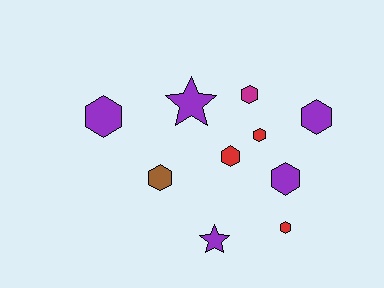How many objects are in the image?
There are 10 objects.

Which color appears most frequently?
Purple, with 5 objects.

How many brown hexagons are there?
There is 1 brown hexagon.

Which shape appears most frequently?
Hexagon, with 8 objects.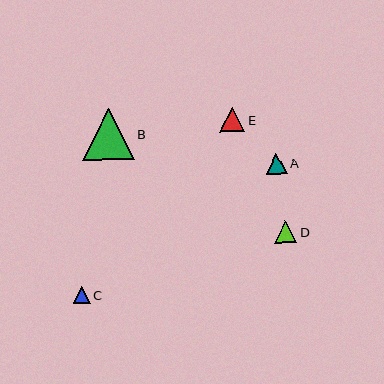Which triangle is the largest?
Triangle B is the largest with a size of approximately 52 pixels.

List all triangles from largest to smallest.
From largest to smallest: B, E, D, A, C.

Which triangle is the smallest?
Triangle C is the smallest with a size of approximately 17 pixels.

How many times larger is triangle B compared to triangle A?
Triangle B is approximately 2.5 times the size of triangle A.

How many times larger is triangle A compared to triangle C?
Triangle A is approximately 1.2 times the size of triangle C.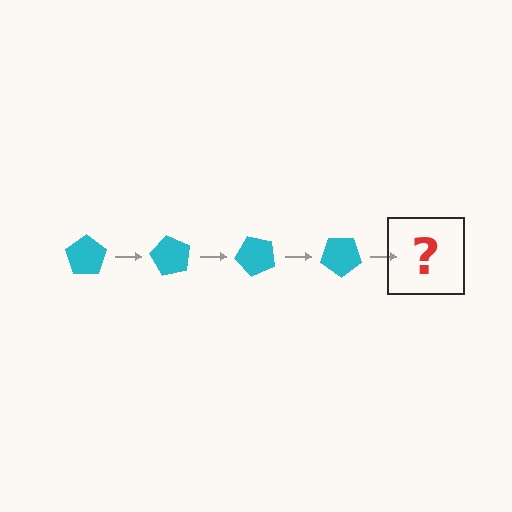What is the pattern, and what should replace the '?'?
The pattern is that the pentagon rotates 60 degrees each step. The '?' should be a cyan pentagon rotated 240 degrees.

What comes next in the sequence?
The next element should be a cyan pentagon rotated 240 degrees.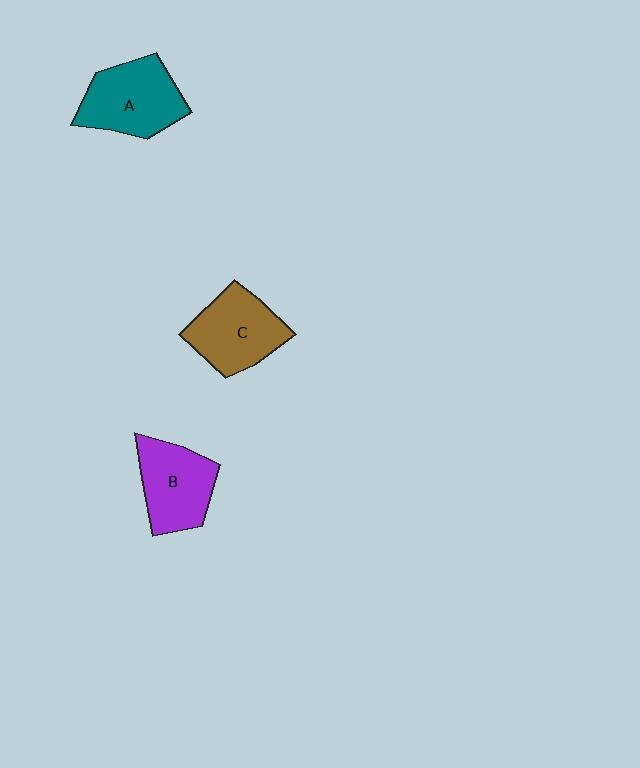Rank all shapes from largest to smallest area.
From largest to smallest: A (teal), C (brown), B (purple).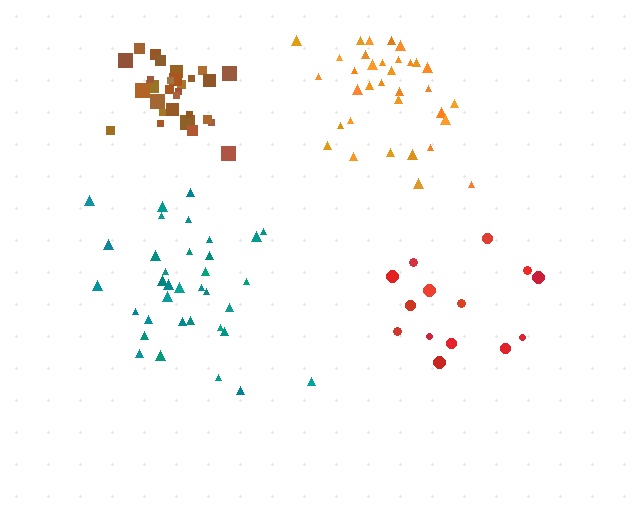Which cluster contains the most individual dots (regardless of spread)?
Teal (35).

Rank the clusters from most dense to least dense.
brown, teal, orange, red.